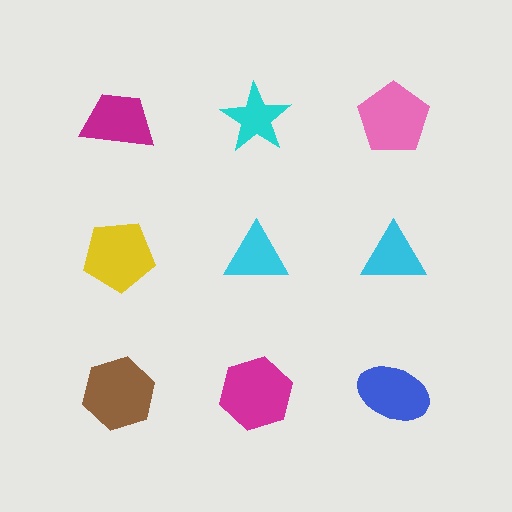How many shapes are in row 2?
3 shapes.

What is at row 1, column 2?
A cyan star.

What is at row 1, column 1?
A magenta trapezoid.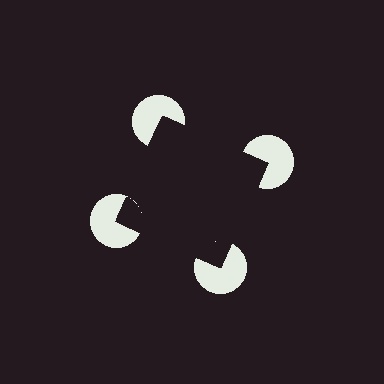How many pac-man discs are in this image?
There are 4 — one at each vertex of the illusory square.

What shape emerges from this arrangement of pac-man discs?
An illusory square — its edges are inferred from the aligned wedge cuts in the pac-man discs, not physically drawn.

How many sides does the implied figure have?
4 sides.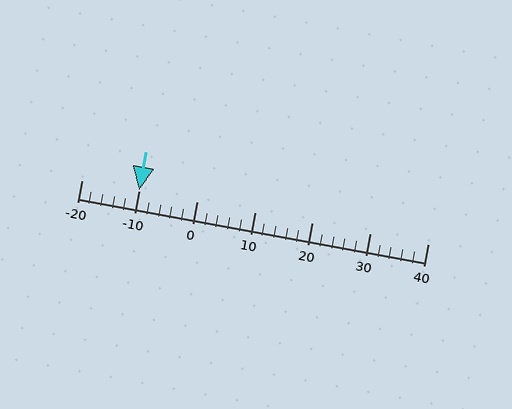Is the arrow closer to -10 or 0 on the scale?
The arrow is closer to -10.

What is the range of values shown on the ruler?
The ruler shows values from -20 to 40.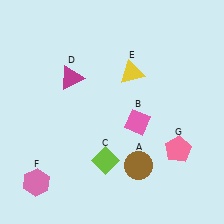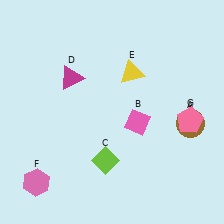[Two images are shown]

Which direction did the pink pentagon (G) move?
The pink pentagon (G) moved up.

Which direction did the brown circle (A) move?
The brown circle (A) moved right.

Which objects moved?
The objects that moved are: the brown circle (A), the pink pentagon (G).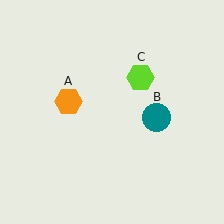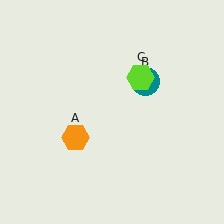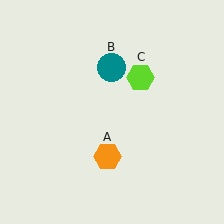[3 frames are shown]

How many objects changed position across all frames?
2 objects changed position: orange hexagon (object A), teal circle (object B).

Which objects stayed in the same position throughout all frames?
Lime hexagon (object C) remained stationary.